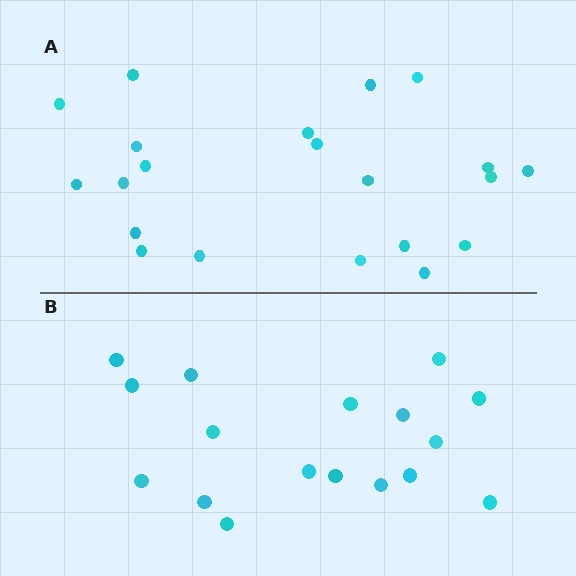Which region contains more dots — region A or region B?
Region A (the top region) has more dots.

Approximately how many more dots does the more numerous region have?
Region A has about 4 more dots than region B.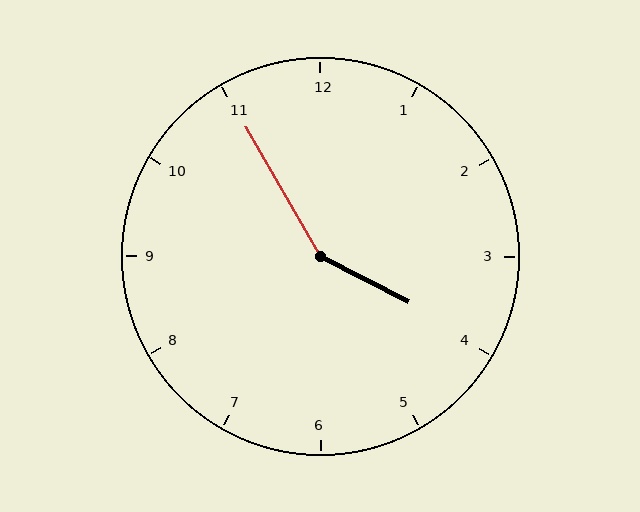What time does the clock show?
3:55.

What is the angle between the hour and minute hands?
Approximately 148 degrees.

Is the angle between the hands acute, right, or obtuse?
It is obtuse.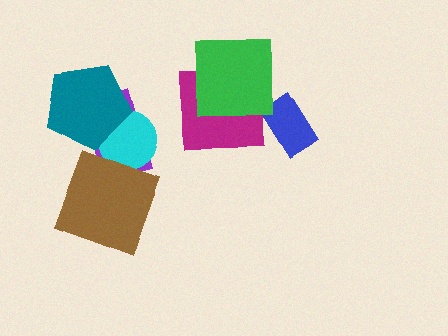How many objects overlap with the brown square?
1 object overlaps with the brown square.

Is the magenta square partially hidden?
Yes, it is partially covered by another shape.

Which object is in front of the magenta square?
The green square is in front of the magenta square.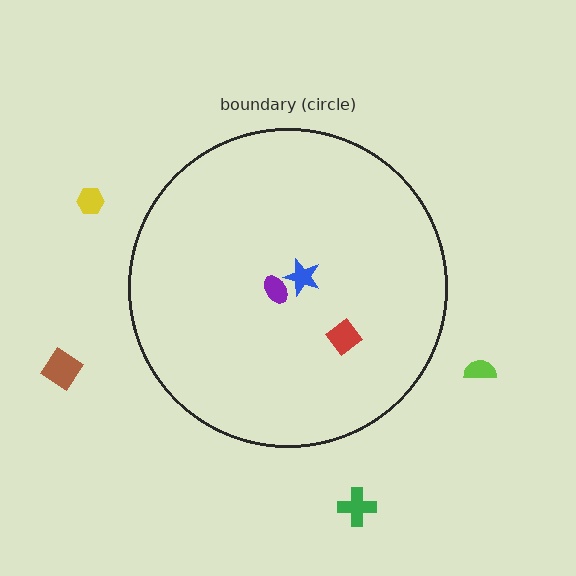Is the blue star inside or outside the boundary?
Inside.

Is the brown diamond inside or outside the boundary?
Outside.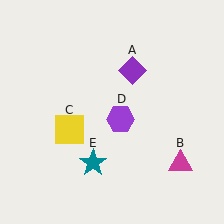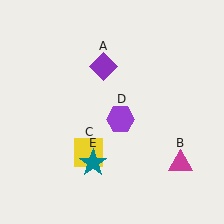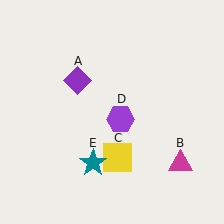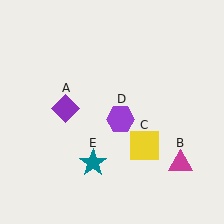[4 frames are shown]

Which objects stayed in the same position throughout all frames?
Magenta triangle (object B) and purple hexagon (object D) and teal star (object E) remained stationary.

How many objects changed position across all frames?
2 objects changed position: purple diamond (object A), yellow square (object C).